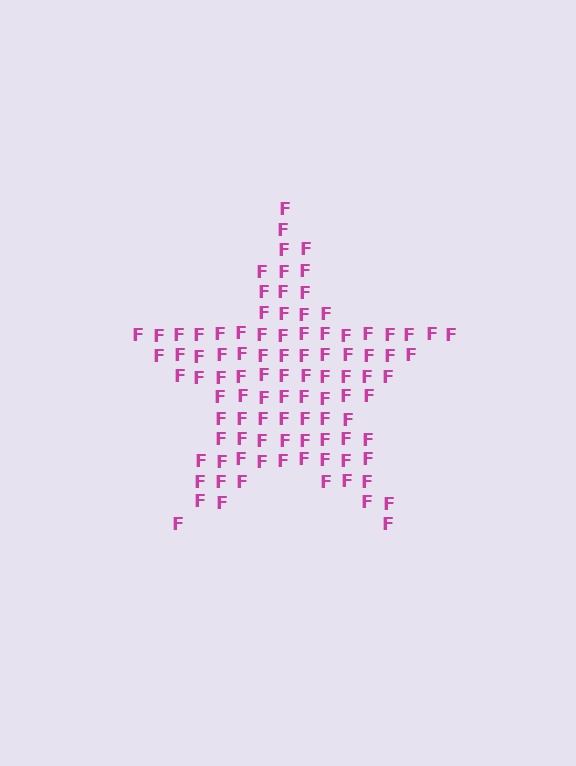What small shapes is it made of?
It is made of small letter F's.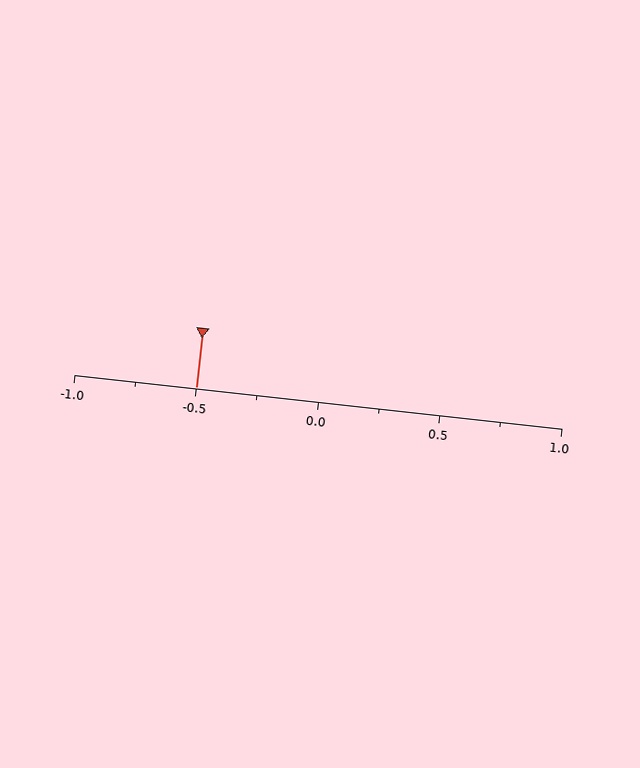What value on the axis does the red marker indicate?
The marker indicates approximately -0.5.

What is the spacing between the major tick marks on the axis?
The major ticks are spaced 0.5 apart.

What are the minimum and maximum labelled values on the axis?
The axis runs from -1.0 to 1.0.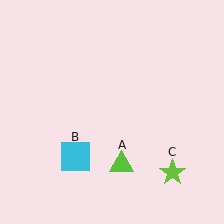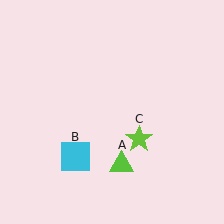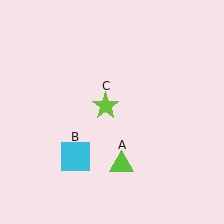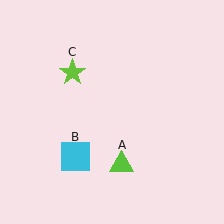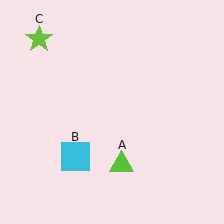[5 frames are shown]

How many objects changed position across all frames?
1 object changed position: lime star (object C).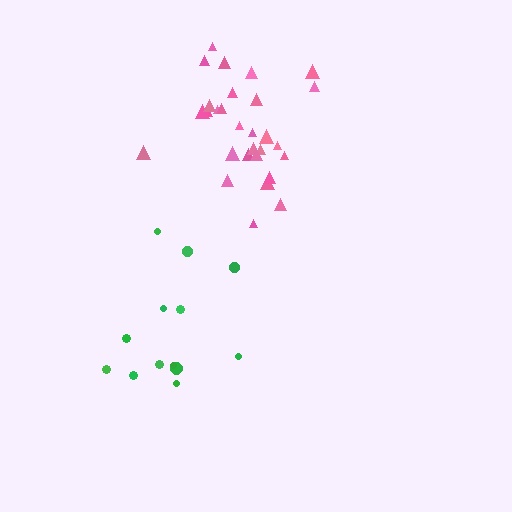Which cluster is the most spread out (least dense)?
Green.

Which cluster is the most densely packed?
Pink.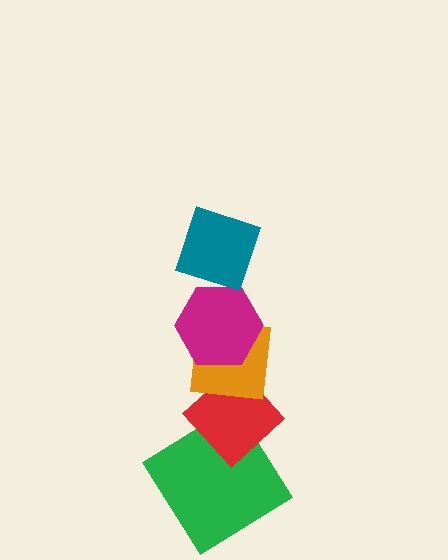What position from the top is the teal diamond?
The teal diamond is 1st from the top.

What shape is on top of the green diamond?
The red diamond is on top of the green diamond.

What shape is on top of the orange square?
The magenta hexagon is on top of the orange square.